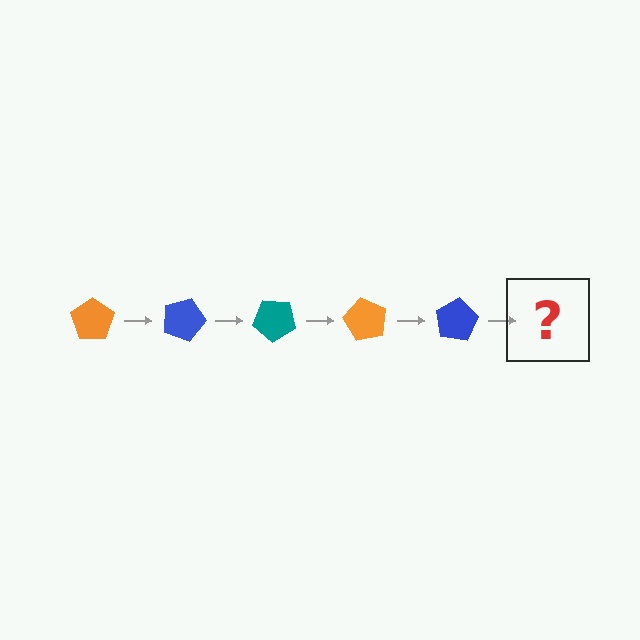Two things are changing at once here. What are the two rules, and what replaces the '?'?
The two rules are that it rotates 20 degrees each step and the color cycles through orange, blue, and teal. The '?' should be a teal pentagon, rotated 100 degrees from the start.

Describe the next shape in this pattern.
It should be a teal pentagon, rotated 100 degrees from the start.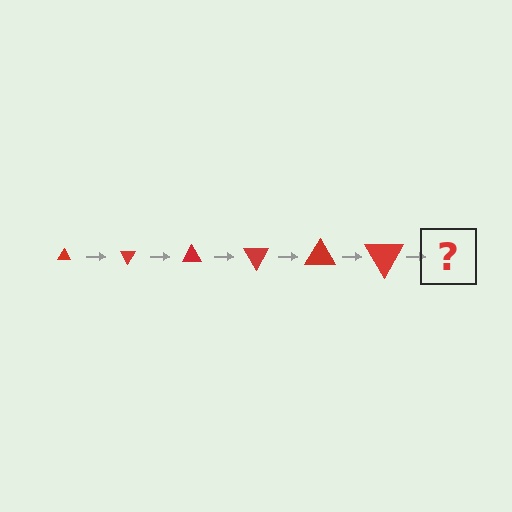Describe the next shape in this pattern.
It should be a triangle, larger than the previous one and rotated 360 degrees from the start.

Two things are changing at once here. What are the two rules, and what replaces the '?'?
The two rules are that the triangle grows larger each step and it rotates 60 degrees each step. The '?' should be a triangle, larger than the previous one and rotated 360 degrees from the start.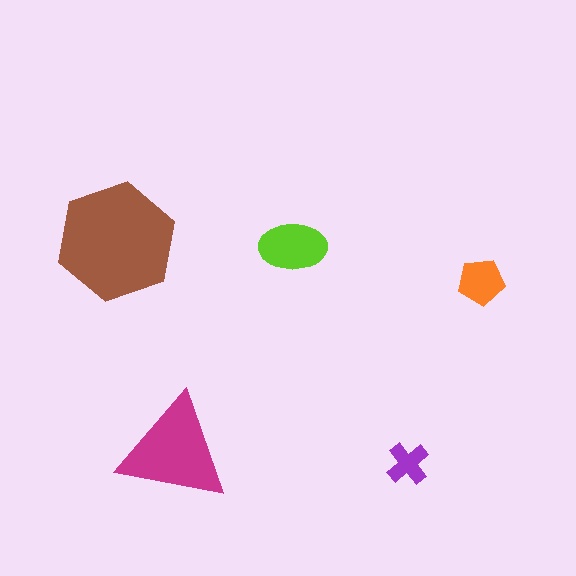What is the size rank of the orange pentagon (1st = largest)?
4th.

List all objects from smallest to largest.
The purple cross, the orange pentagon, the lime ellipse, the magenta triangle, the brown hexagon.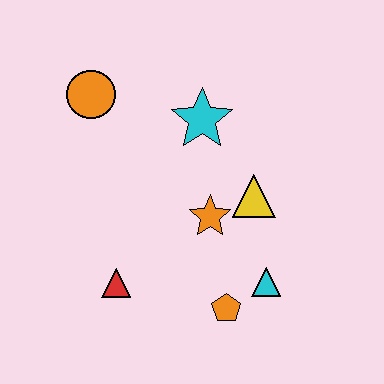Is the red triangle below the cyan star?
Yes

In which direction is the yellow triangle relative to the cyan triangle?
The yellow triangle is above the cyan triangle.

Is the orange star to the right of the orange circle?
Yes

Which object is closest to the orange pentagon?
The cyan triangle is closest to the orange pentagon.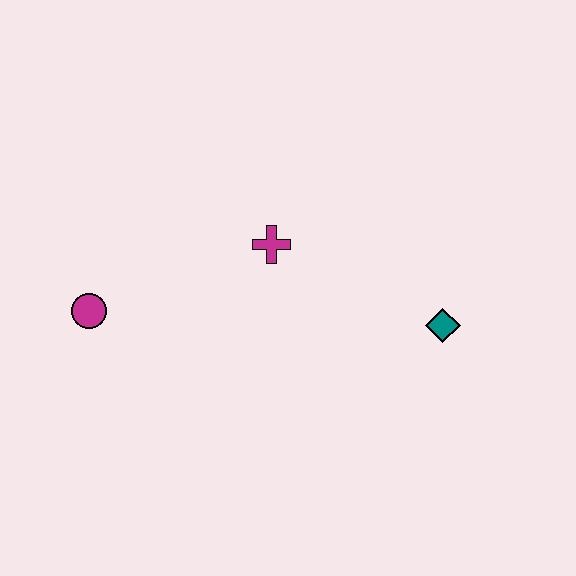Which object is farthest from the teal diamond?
The magenta circle is farthest from the teal diamond.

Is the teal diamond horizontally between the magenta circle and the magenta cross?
No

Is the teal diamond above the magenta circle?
No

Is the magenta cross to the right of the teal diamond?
No